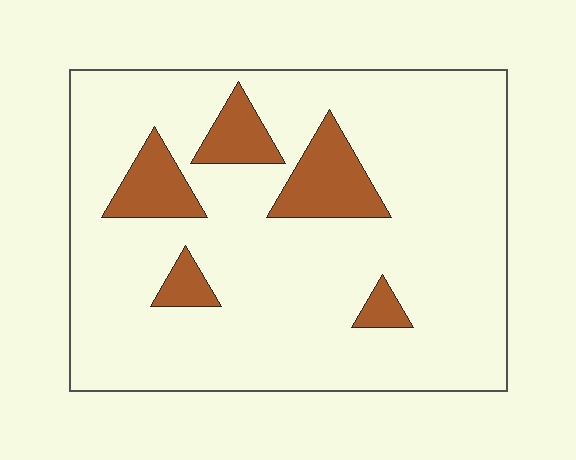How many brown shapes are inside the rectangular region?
5.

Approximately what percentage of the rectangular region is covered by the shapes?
Approximately 15%.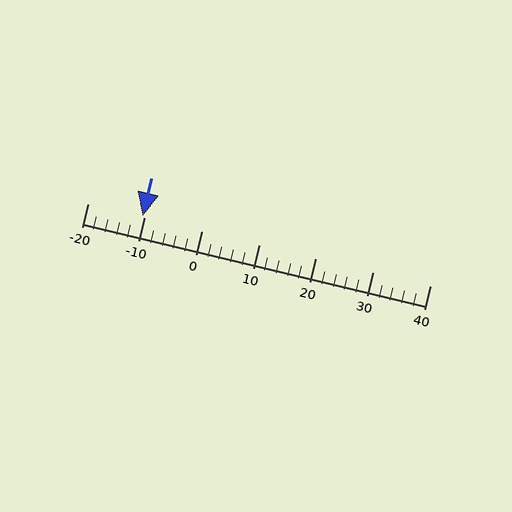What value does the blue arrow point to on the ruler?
The blue arrow points to approximately -10.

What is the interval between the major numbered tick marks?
The major tick marks are spaced 10 units apart.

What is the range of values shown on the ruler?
The ruler shows values from -20 to 40.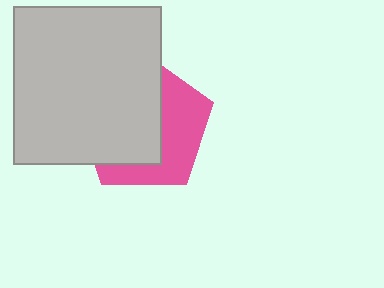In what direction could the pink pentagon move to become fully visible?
The pink pentagon could move right. That would shift it out from behind the light gray rectangle entirely.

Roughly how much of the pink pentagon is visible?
A small part of it is visible (roughly 43%).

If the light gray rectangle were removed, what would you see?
You would see the complete pink pentagon.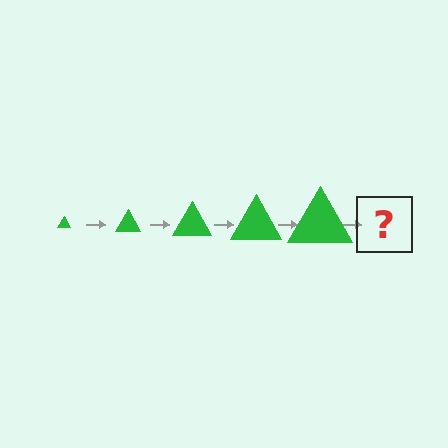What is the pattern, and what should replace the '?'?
The pattern is that the triangle gets progressively larger each step. The '?' should be a green triangle, larger than the previous one.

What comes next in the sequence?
The next element should be a green triangle, larger than the previous one.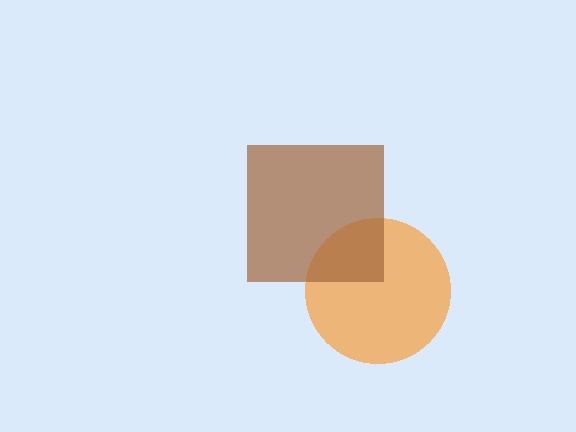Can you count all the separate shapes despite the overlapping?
Yes, there are 2 separate shapes.